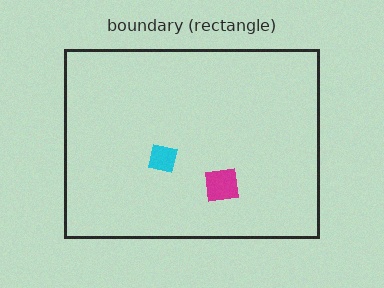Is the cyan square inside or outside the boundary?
Inside.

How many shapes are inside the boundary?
2 inside, 0 outside.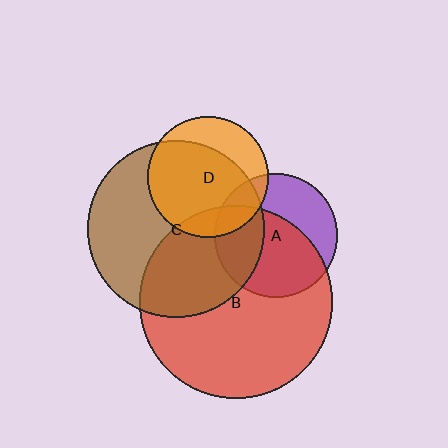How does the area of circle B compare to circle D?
Approximately 2.5 times.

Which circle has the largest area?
Circle B (red).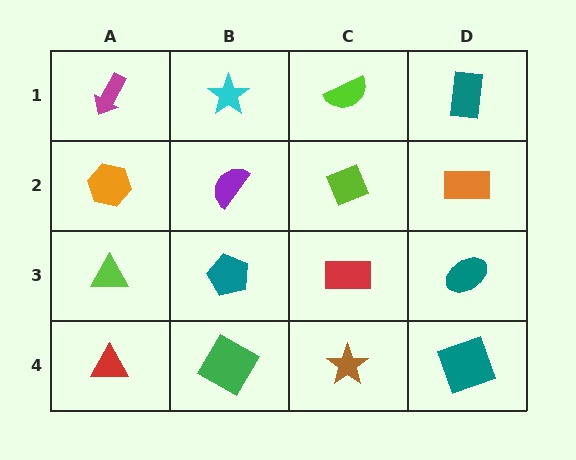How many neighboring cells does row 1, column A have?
2.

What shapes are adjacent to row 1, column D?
An orange rectangle (row 2, column D), a lime semicircle (row 1, column C).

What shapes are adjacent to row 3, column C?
A lime diamond (row 2, column C), a brown star (row 4, column C), a teal pentagon (row 3, column B), a teal ellipse (row 3, column D).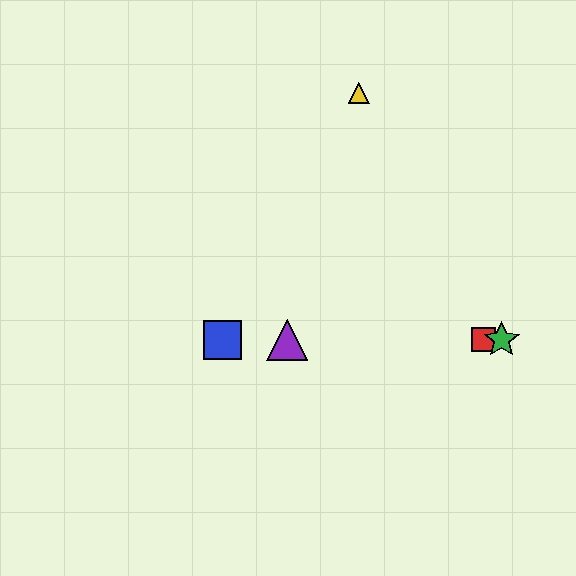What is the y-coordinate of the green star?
The green star is at y≈340.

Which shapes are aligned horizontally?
The red square, the blue square, the green star, the purple triangle are aligned horizontally.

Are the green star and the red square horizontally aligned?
Yes, both are at y≈340.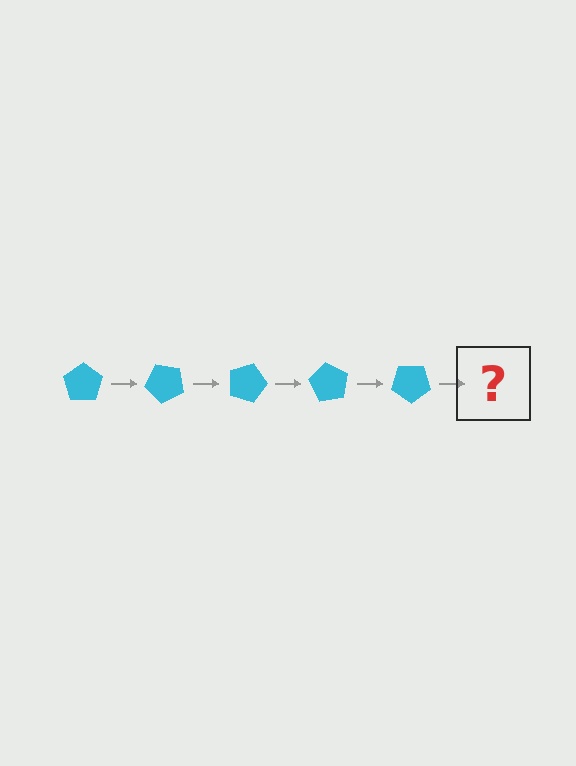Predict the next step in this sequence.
The next step is a cyan pentagon rotated 225 degrees.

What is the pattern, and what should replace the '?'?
The pattern is that the pentagon rotates 45 degrees each step. The '?' should be a cyan pentagon rotated 225 degrees.